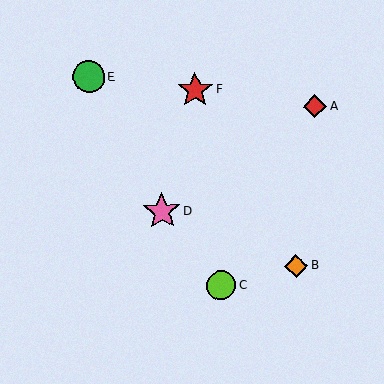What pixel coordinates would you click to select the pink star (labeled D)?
Click at (162, 211) to select the pink star D.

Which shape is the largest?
The pink star (labeled D) is the largest.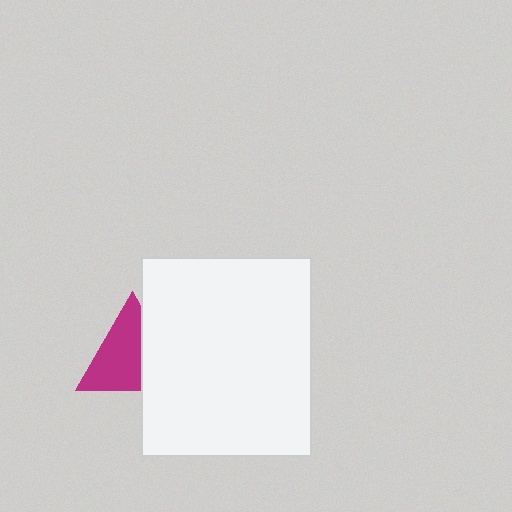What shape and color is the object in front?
The object in front is a white rectangle.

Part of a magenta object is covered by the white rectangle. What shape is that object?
It is a triangle.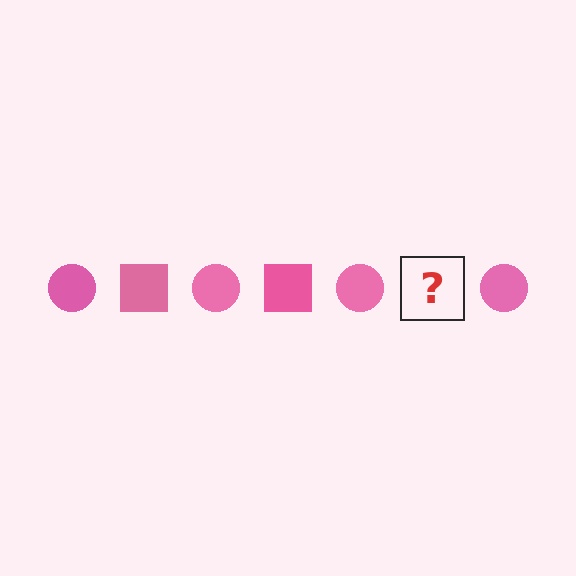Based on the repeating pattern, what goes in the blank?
The blank should be a pink square.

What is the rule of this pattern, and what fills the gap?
The rule is that the pattern cycles through circle, square shapes in pink. The gap should be filled with a pink square.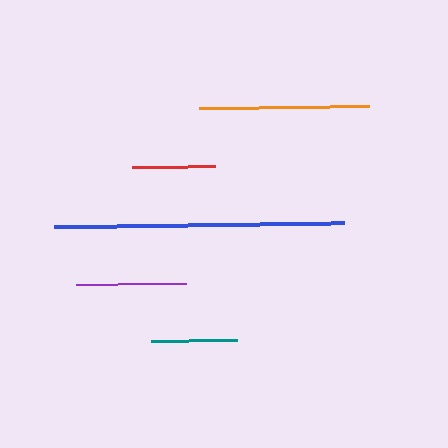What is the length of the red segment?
The red segment is approximately 83 pixels long.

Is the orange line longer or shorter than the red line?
The orange line is longer than the red line.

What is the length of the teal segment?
The teal segment is approximately 85 pixels long.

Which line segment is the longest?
The blue line is the longest at approximately 290 pixels.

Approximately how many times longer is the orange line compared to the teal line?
The orange line is approximately 2.0 times the length of the teal line.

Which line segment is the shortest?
The red line is the shortest at approximately 83 pixels.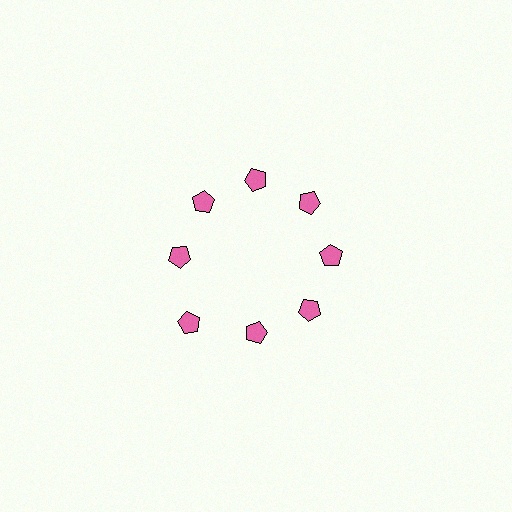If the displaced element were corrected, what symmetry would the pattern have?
It would have 8-fold rotational symmetry — the pattern would map onto itself every 45 degrees.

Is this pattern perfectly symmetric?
No. The 8 pink pentagons are arranged in a ring, but one element near the 8 o'clock position is pushed outward from the center, breaking the 8-fold rotational symmetry.